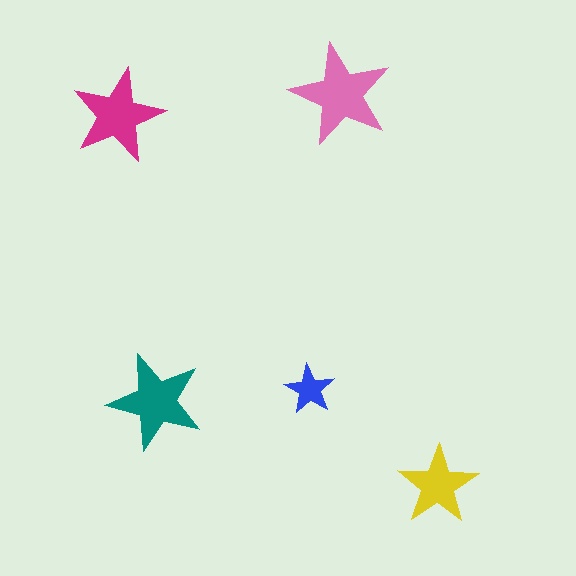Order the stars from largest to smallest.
the pink one, the teal one, the magenta one, the yellow one, the blue one.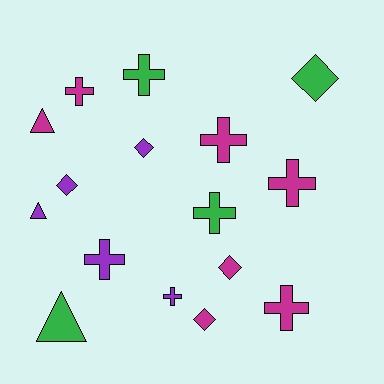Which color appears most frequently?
Magenta, with 7 objects.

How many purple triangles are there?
There is 1 purple triangle.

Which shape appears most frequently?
Cross, with 8 objects.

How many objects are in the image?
There are 16 objects.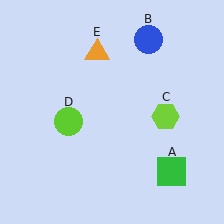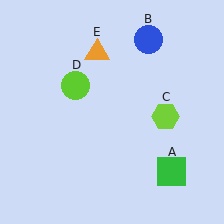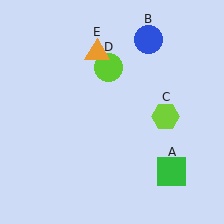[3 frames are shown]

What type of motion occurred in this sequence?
The lime circle (object D) rotated clockwise around the center of the scene.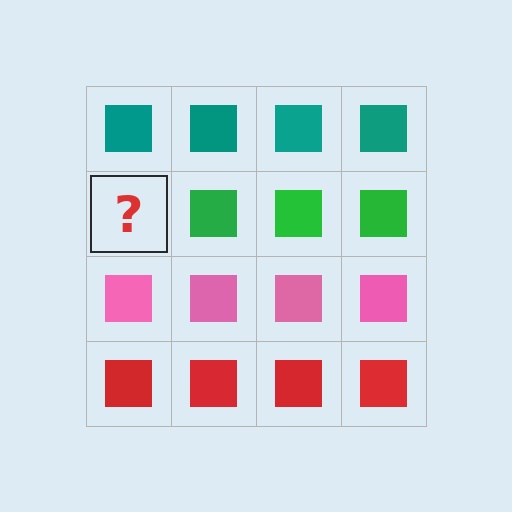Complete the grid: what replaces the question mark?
The question mark should be replaced with a green square.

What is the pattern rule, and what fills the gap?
The rule is that each row has a consistent color. The gap should be filled with a green square.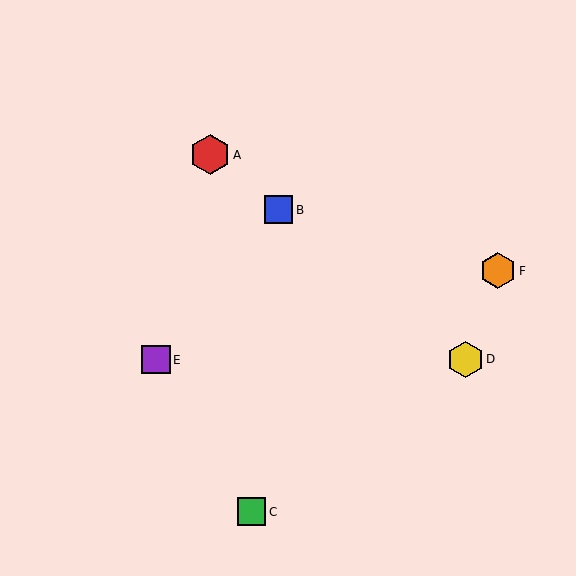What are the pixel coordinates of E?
Object E is at (156, 360).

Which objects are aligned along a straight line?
Objects A, B, D are aligned along a straight line.